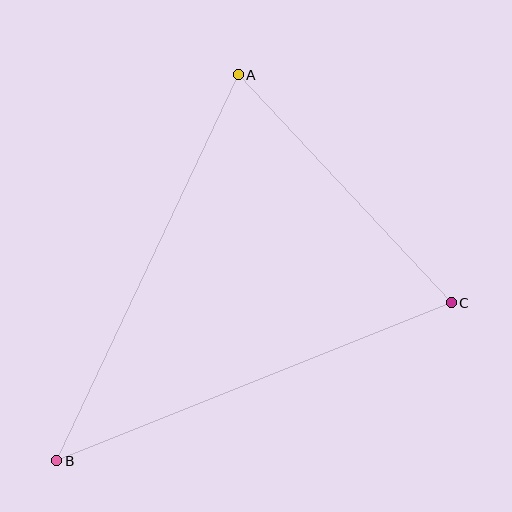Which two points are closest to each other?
Points A and C are closest to each other.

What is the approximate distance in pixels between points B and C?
The distance between B and C is approximately 425 pixels.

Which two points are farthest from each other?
Points A and B are farthest from each other.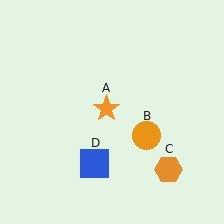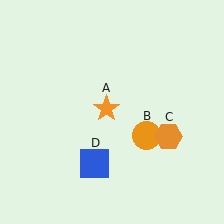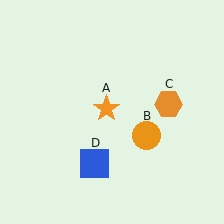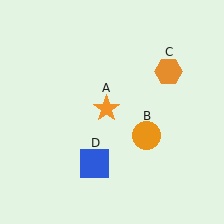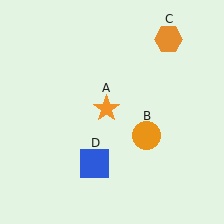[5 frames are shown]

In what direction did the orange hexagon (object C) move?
The orange hexagon (object C) moved up.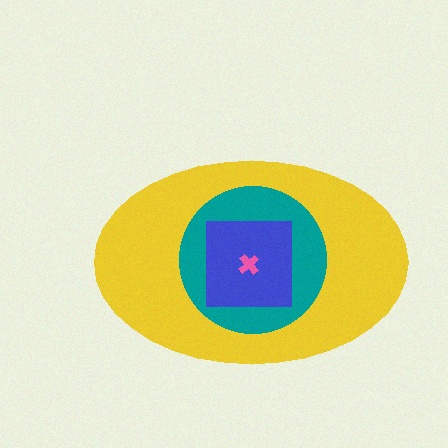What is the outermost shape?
The yellow ellipse.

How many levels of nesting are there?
4.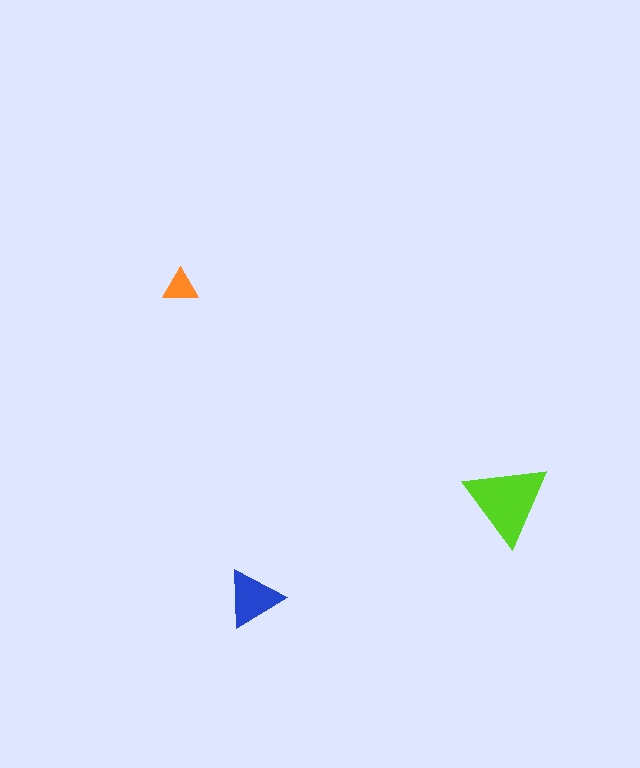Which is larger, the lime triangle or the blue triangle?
The lime one.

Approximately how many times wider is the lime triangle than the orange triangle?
About 2.5 times wider.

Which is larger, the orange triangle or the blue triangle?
The blue one.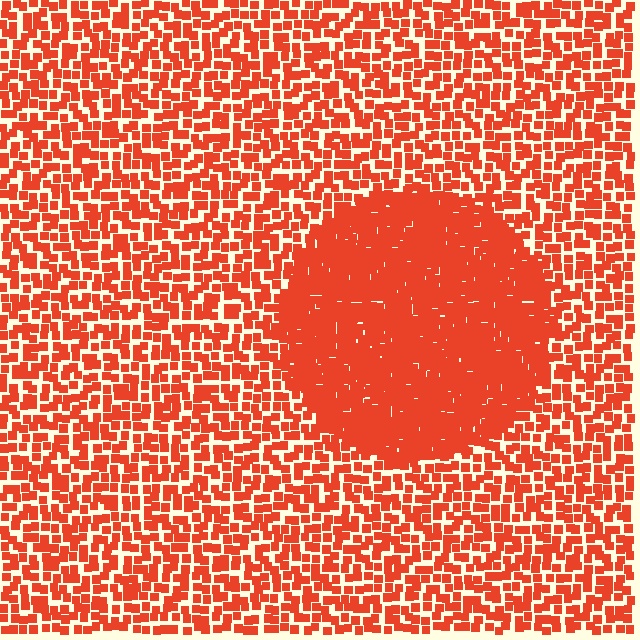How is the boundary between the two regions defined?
The boundary is defined by a change in element density (approximately 2.1x ratio). All elements are the same color, size, and shape.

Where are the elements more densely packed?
The elements are more densely packed inside the circle boundary.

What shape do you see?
I see a circle.